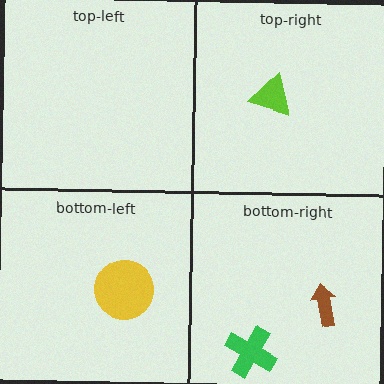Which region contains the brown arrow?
The bottom-right region.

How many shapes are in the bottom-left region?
1.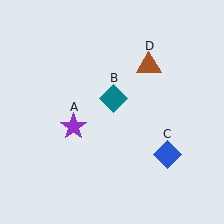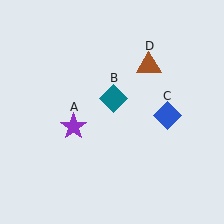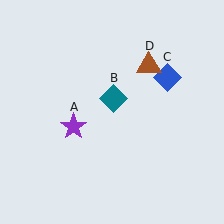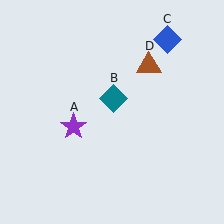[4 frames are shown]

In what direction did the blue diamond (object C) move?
The blue diamond (object C) moved up.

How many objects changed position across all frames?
1 object changed position: blue diamond (object C).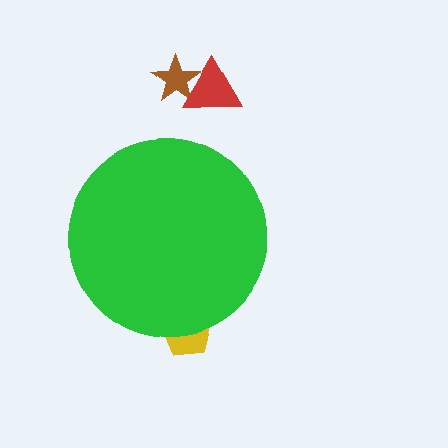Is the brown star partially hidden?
No, the brown star is fully visible.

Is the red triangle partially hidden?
No, the red triangle is fully visible.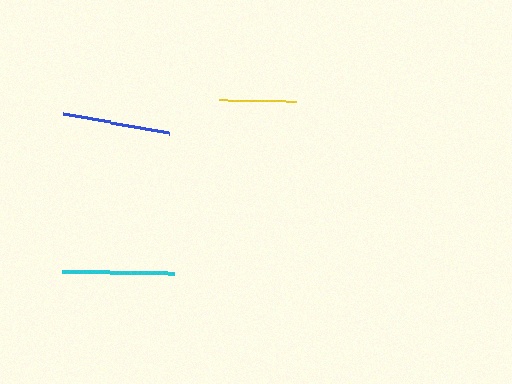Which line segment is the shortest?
The yellow line is the shortest at approximately 76 pixels.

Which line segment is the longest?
The cyan line is the longest at approximately 111 pixels.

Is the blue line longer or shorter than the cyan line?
The cyan line is longer than the blue line.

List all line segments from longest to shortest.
From longest to shortest: cyan, blue, yellow.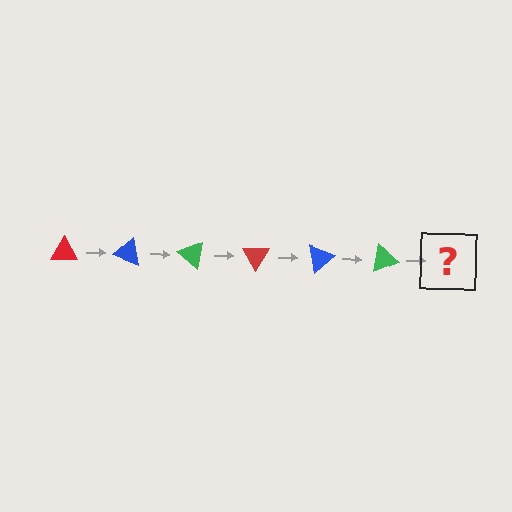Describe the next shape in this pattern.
It should be a red triangle, rotated 120 degrees from the start.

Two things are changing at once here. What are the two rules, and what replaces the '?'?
The two rules are that it rotates 20 degrees each step and the color cycles through red, blue, and green. The '?' should be a red triangle, rotated 120 degrees from the start.